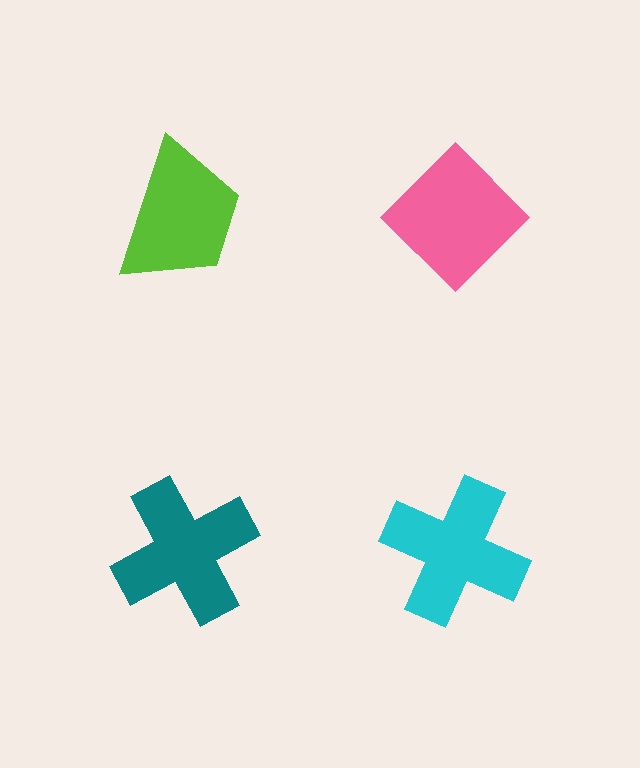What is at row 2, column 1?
A teal cross.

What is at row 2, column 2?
A cyan cross.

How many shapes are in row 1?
2 shapes.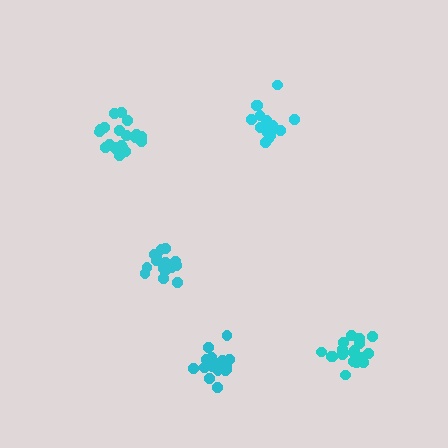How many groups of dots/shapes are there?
There are 5 groups.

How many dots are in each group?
Group 1: 21 dots, Group 2: 18 dots, Group 3: 16 dots, Group 4: 17 dots, Group 5: 18 dots (90 total).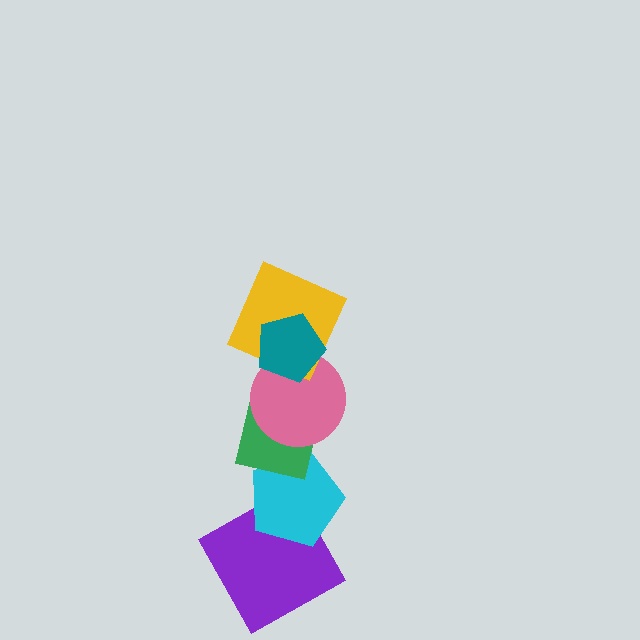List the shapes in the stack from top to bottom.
From top to bottom: the teal pentagon, the yellow square, the pink circle, the green square, the cyan pentagon, the purple square.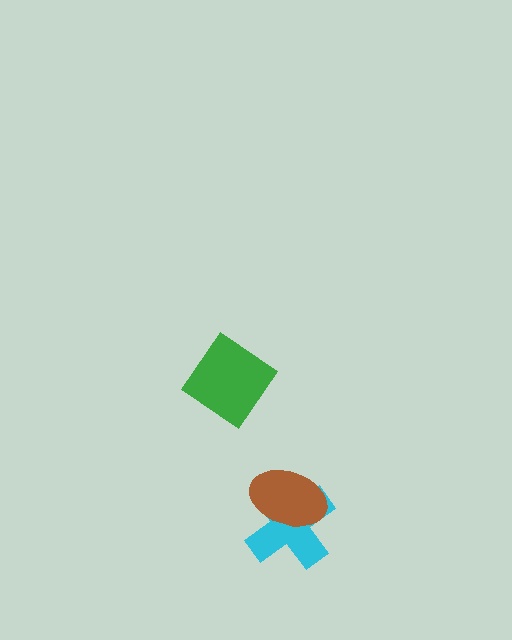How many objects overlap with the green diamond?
0 objects overlap with the green diamond.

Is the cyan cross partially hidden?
Yes, it is partially covered by another shape.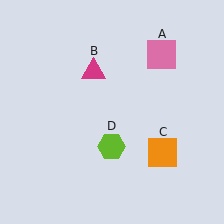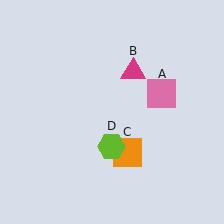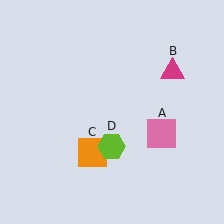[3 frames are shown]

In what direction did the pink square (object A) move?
The pink square (object A) moved down.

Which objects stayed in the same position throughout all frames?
Lime hexagon (object D) remained stationary.